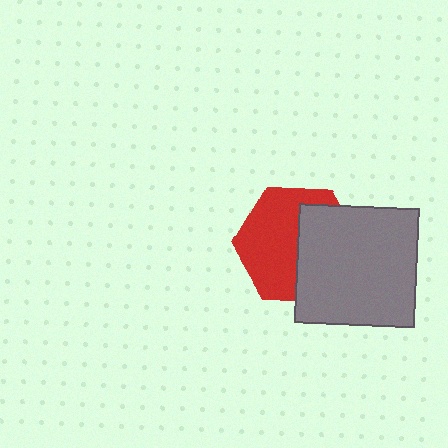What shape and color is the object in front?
The object in front is a gray square.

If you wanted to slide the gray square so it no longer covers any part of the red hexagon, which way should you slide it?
Slide it right — that is the most direct way to separate the two shapes.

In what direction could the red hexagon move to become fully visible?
The red hexagon could move left. That would shift it out from behind the gray square entirely.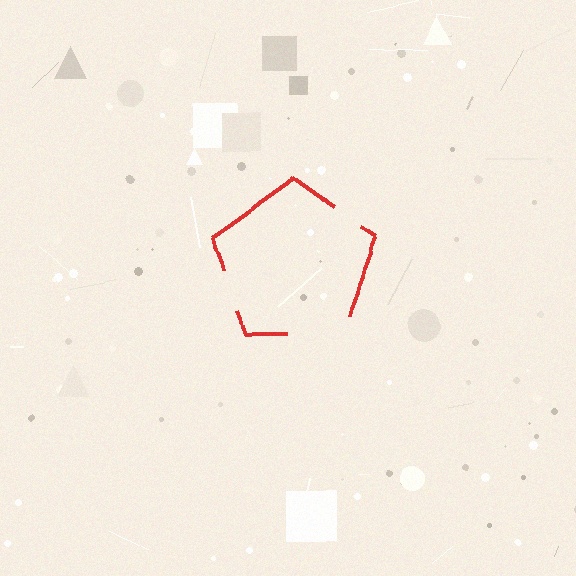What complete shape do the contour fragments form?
The contour fragments form a pentagon.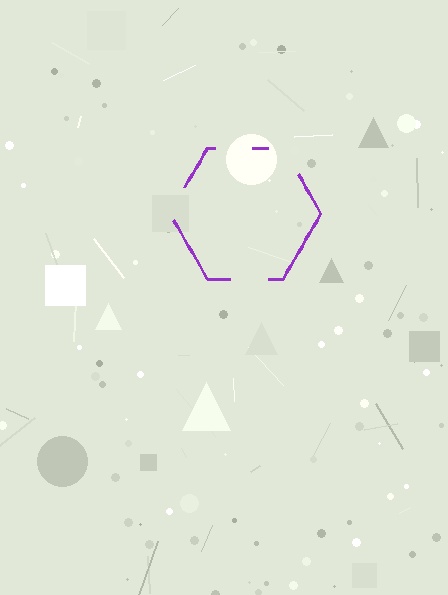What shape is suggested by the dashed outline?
The dashed outline suggests a hexagon.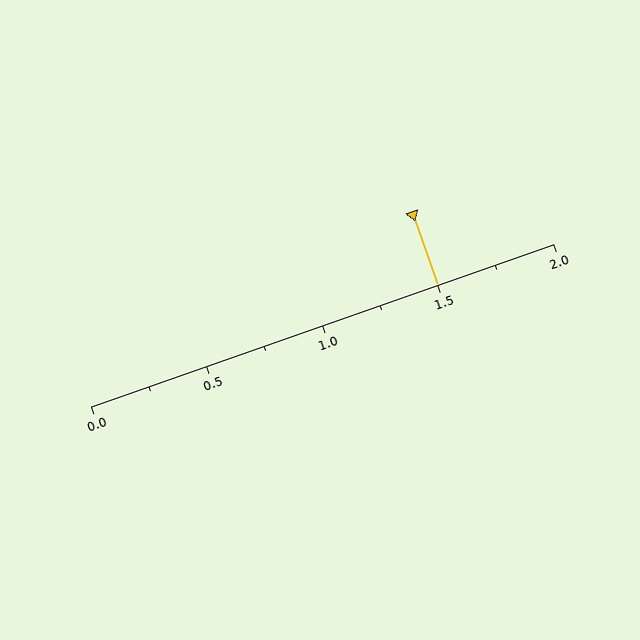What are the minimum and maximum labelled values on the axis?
The axis runs from 0.0 to 2.0.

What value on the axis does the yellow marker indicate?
The marker indicates approximately 1.5.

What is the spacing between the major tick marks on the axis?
The major ticks are spaced 0.5 apart.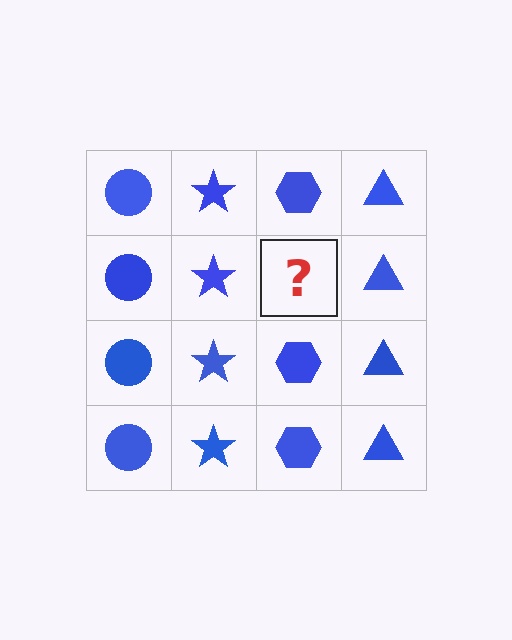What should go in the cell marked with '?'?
The missing cell should contain a blue hexagon.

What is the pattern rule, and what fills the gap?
The rule is that each column has a consistent shape. The gap should be filled with a blue hexagon.